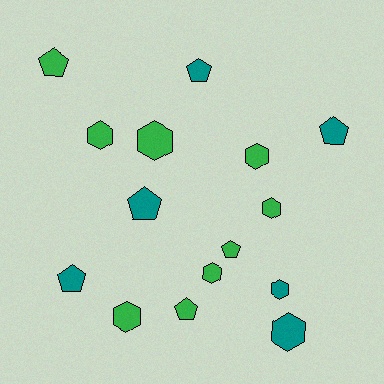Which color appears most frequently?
Green, with 9 objects.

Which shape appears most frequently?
Hexagon, with 8 objects.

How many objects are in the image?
There are 15 objects.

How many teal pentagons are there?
There are 4 teal pentagons.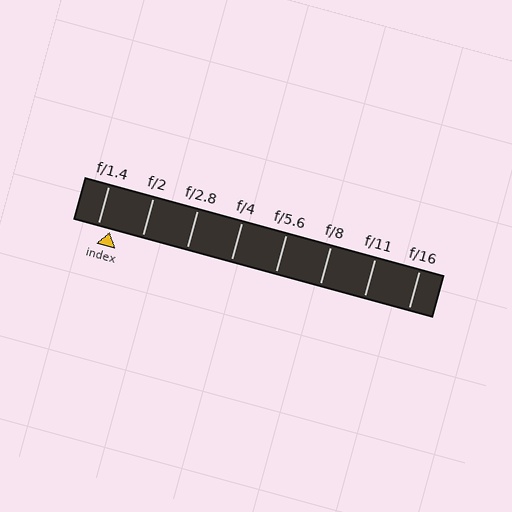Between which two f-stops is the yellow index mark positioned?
The index mark is between f/1.4 and f/2.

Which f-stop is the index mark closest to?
The index mark is closest to f/1.4.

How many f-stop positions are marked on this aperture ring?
There are 8 f-stop positions marked.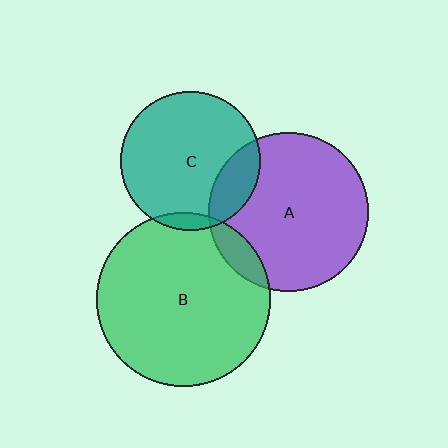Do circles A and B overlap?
Yes.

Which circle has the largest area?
Circle B (green).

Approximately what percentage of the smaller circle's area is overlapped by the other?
Approximately 10%.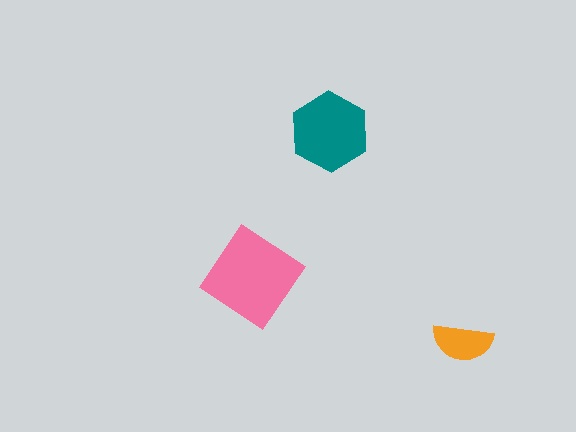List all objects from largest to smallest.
The pink diamond, the teal hexagon, the orange semicircle.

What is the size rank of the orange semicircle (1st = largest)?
3rd.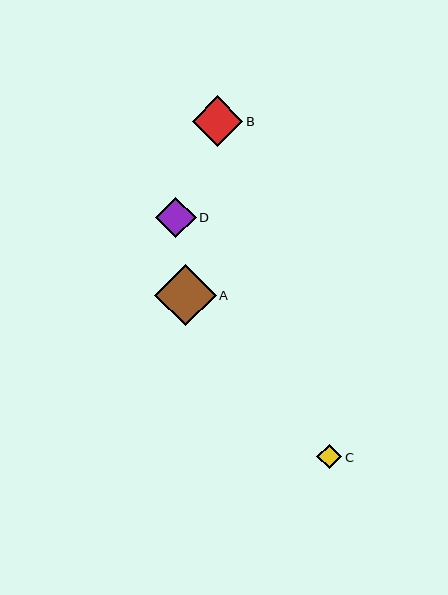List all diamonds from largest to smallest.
From largest to smallest: A, B, D, C.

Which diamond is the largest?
Diamond A is the largest with a size of approximately 61 pixels.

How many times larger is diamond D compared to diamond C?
Diamond D is approximately 1.6 times the size of diamond C.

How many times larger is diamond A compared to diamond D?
Diamond A is approximately 1.5 times the size of diamond D.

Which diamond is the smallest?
Diamond C is the smallest with a size of approximately 25 pixels.